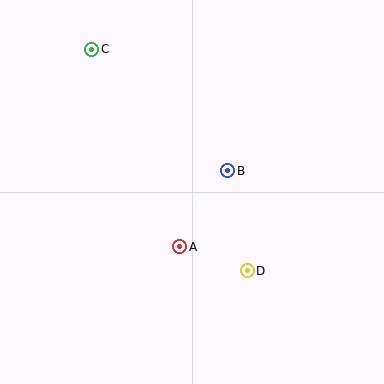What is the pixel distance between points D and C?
The distance between D and C is 271 pixels.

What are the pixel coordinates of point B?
Point B is at (228, 171).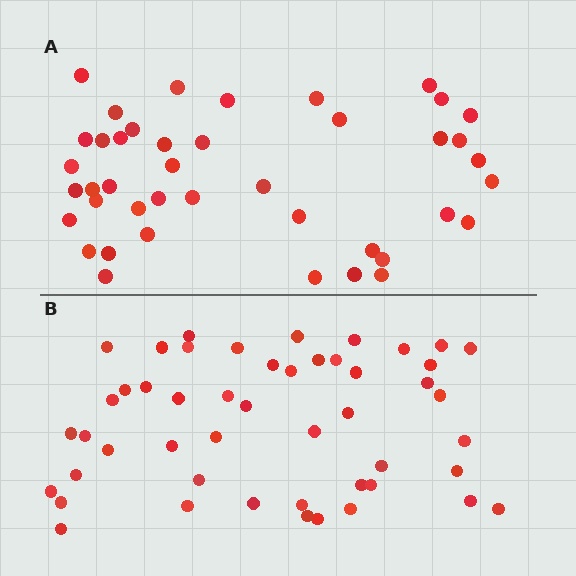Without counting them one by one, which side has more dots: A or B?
Region B (the bottom region) has more dots.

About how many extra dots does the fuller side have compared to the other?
Region B has roughly 8 or so more dots than region A.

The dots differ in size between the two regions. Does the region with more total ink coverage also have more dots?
No. Region A has more total ink coverage because its dots are larger, but region B actually contains more individual dots. Total area can be misleading — the number of items is what matters here.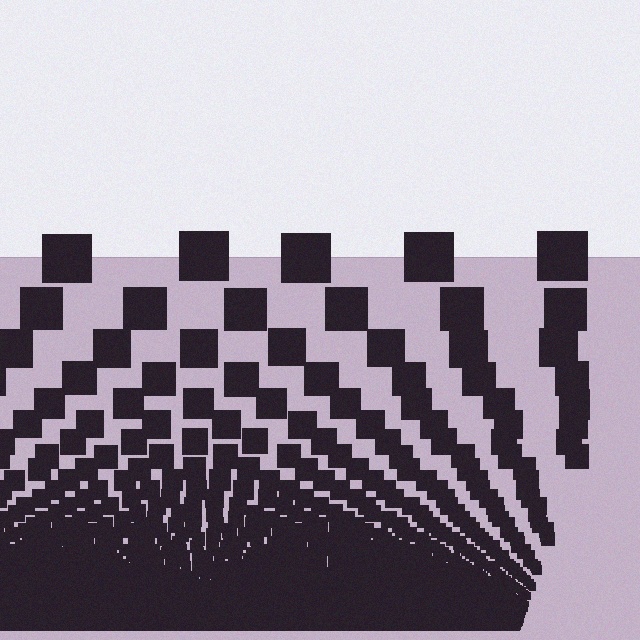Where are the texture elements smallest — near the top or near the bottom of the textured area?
Near the bottom.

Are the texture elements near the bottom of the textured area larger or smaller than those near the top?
Smaller. The gradient is inverted — elements near the bottom are smaller and denser.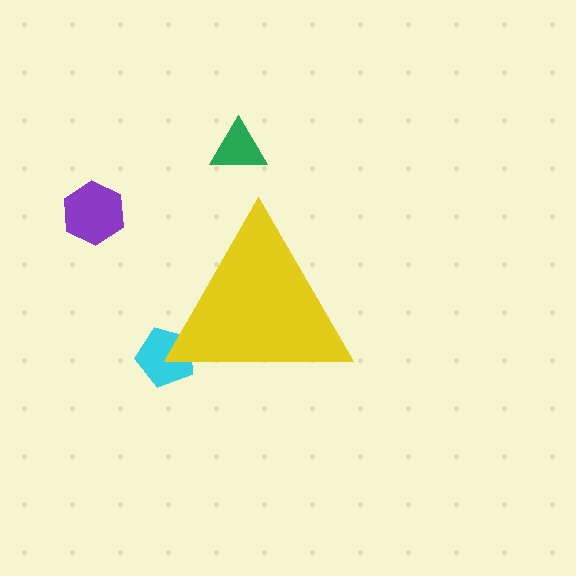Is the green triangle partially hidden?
No, the green triangle is fully visible.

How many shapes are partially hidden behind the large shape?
1 shape is partially hidden.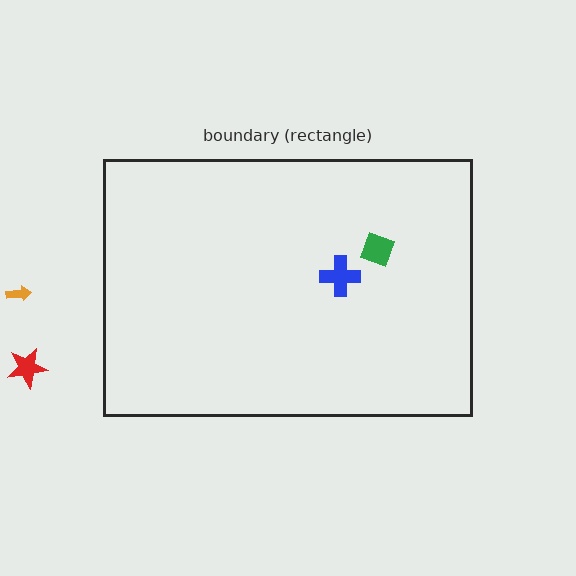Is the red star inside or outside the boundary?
Outside.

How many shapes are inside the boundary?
2 inside, 2 outside.